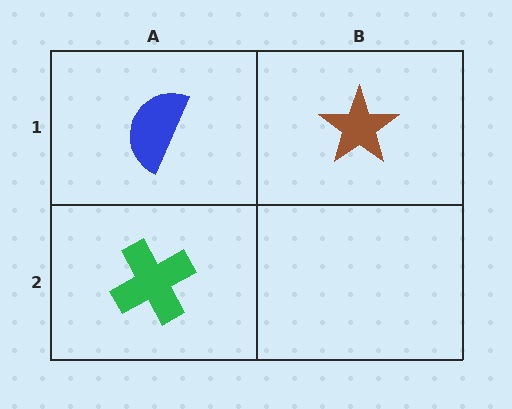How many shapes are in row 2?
1 shape.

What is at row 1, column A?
A blue semicircle.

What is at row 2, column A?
A green cross.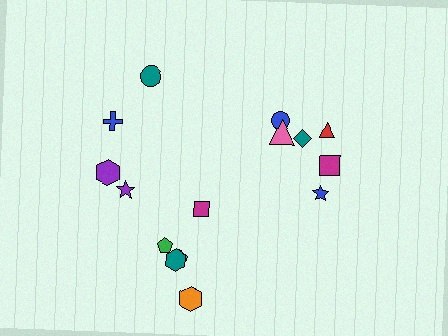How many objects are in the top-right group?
There are 6 objects.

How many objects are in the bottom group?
There are 6 objects.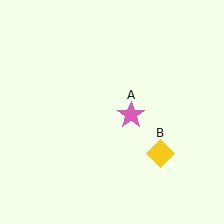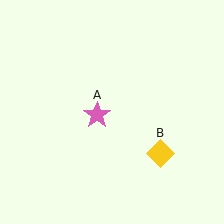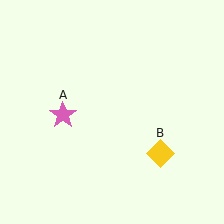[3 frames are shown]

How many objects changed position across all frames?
1 object changed position: pink star (object A).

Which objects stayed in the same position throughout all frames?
Yellow diamond (object B) remained stationary.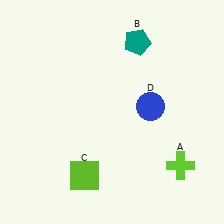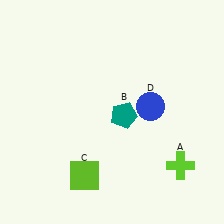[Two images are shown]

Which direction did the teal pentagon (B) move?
The teal pentagon (B) moved down.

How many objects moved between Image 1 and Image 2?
1 object moved between the two images.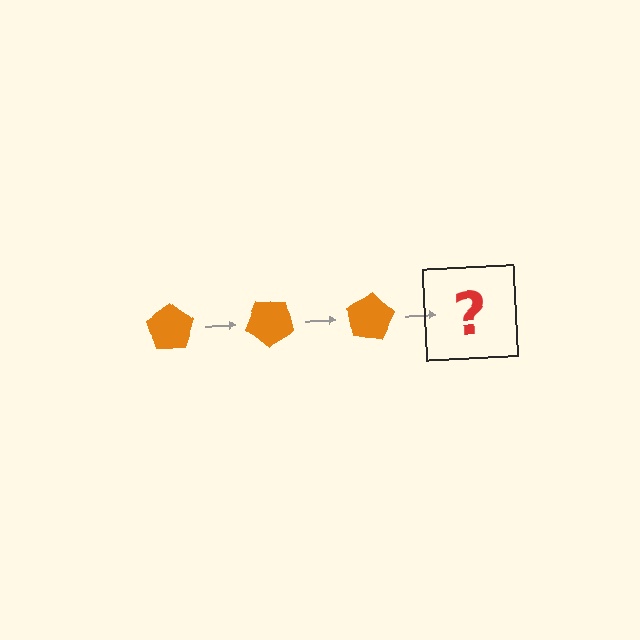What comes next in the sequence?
The next element should be an orange pentagon rotated 120 degrees.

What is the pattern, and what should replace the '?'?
The pattern is that the pentagon rotates 40 degrees each step. The '?' should be an orange pentagon rotated 120 degrees.